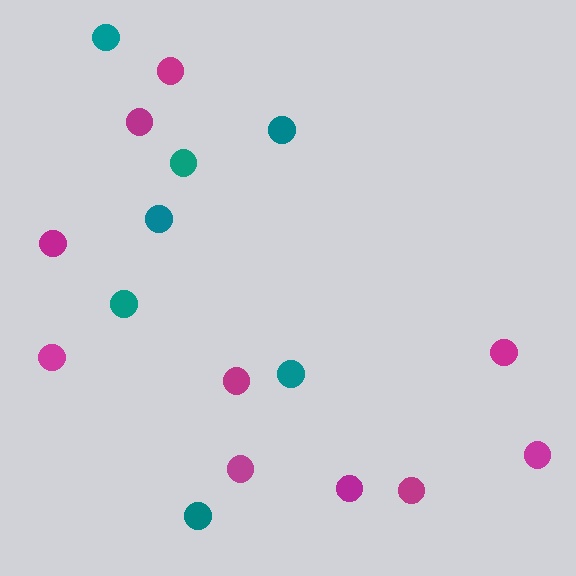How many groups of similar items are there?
There are 2 groups: one group of magenta circles (10) and one group of teal circles (7).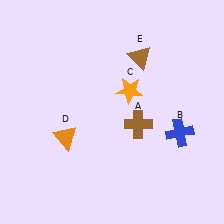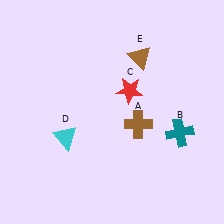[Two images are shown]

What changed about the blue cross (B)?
In Image 1, B is blue. In Image 2, it changed to teal.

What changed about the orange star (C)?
In Image 1, C is orange. In Image 2, it changed to red.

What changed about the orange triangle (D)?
In Image 1, D is orange. In Image 2, it changed to cyan.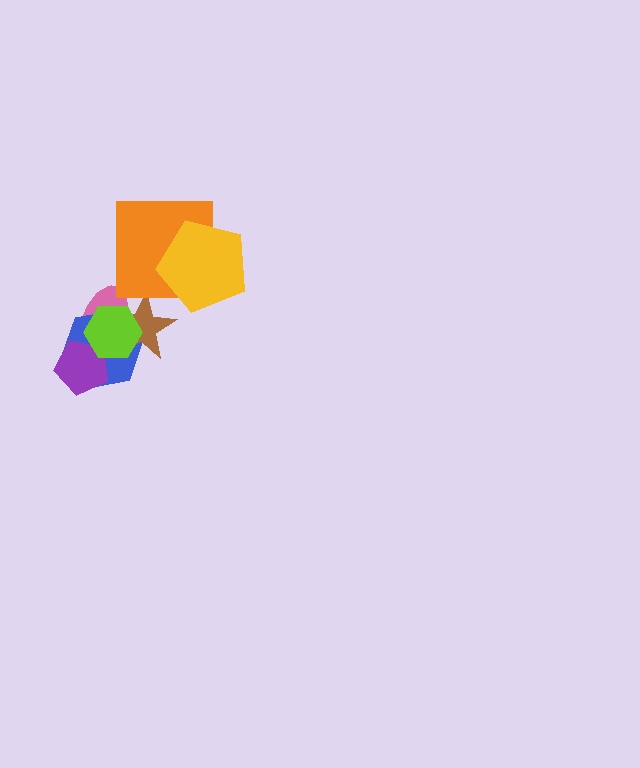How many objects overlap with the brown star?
3 objects overlap with the brown star.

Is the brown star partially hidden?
Yes, it is partially covered by another shape.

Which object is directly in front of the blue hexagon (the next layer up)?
The purple pentagon is directly in front of the blue hexagon.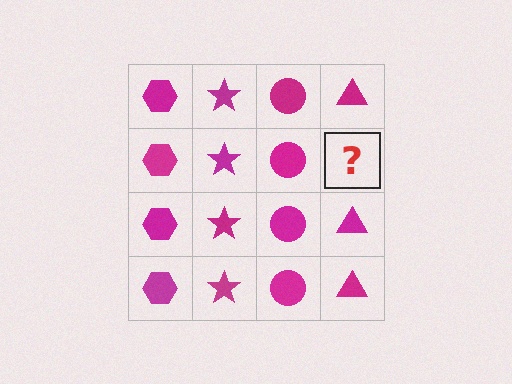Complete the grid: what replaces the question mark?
The question mark should be replaced with a magenta triangle.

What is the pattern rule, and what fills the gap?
The rule is that each column has a consistent shape. The gap should be filled with a magenta triangle.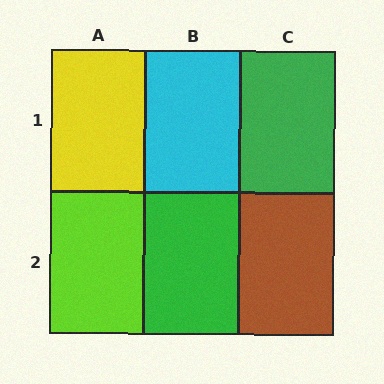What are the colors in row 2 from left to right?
Lime, green, brown.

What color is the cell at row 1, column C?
Green.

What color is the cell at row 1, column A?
Yellow.